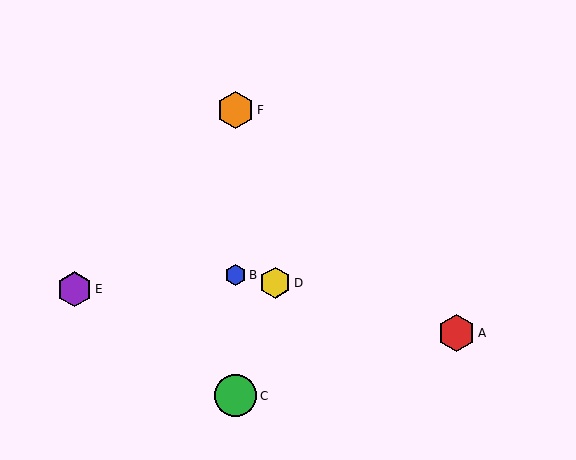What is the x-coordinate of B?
Object B is at x≈236.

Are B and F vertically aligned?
Yes, both are at x≈236.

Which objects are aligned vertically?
Objects B, C, F are aligned vertically.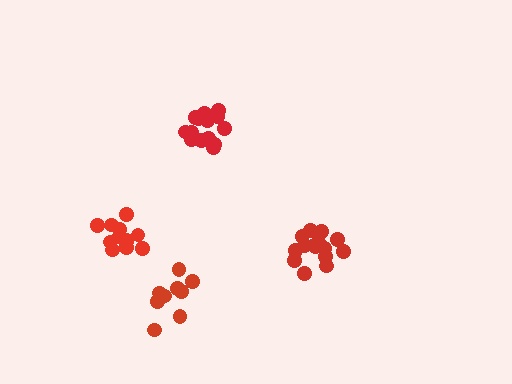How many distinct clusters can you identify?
There are 4 distinct clusters.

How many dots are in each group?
Group 1: 15 dots, Group 2: 13 dots, Group 3: 14 dots, Group 4: 9 dots (51 total).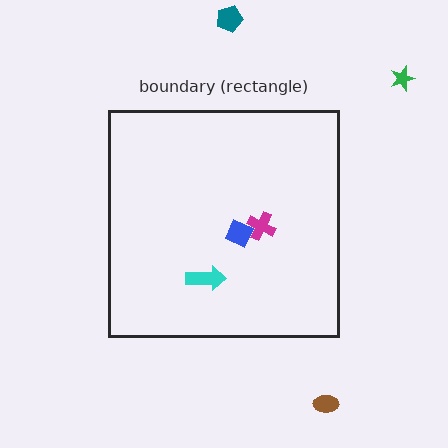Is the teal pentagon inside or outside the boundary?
Outside.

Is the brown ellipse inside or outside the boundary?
Outside.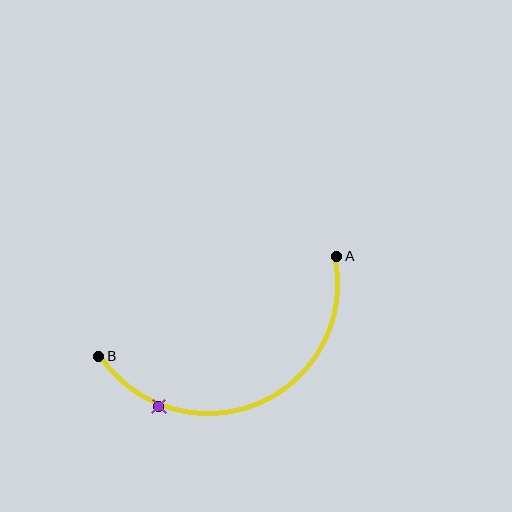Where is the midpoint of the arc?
The arc midpoint is the point on the curve farthest from the straight line joining A and B. It sits below that line.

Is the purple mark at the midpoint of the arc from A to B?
No. The purple mark lies on the arc but is closer to endpoint B. The arc midpoint would be at the point on the curve equidistant along the arc from both A and B.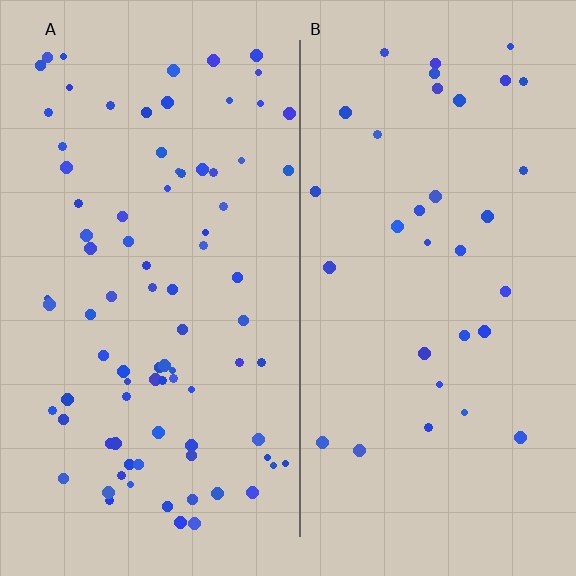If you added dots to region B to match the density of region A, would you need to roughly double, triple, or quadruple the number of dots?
Approximately triple.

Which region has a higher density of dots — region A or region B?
A (the left).